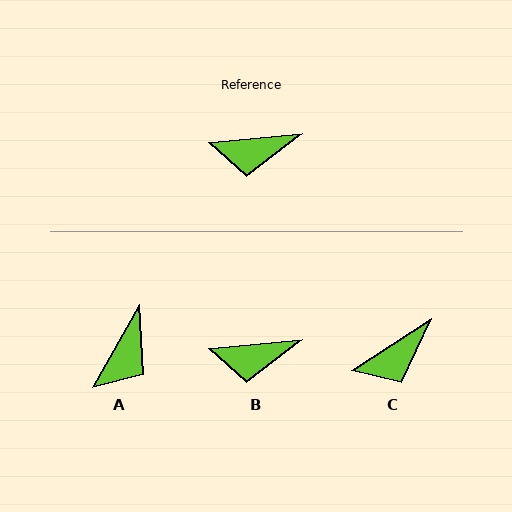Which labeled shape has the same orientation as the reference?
B.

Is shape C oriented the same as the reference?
No, it is off by about 27 degrees.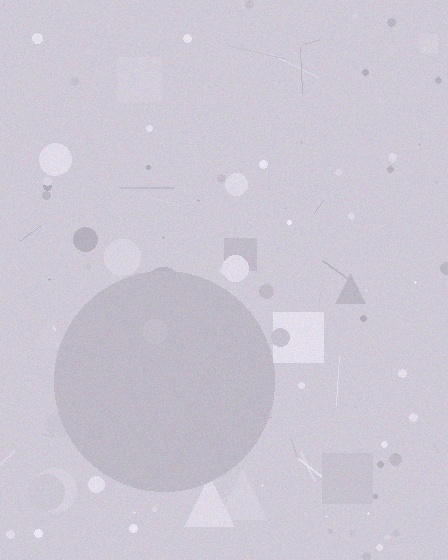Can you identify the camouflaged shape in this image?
The camouflaged shape is a circle.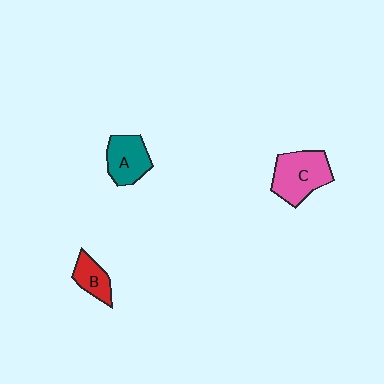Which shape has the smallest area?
Shape B (red).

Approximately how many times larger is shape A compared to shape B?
Approximately 1.4 times.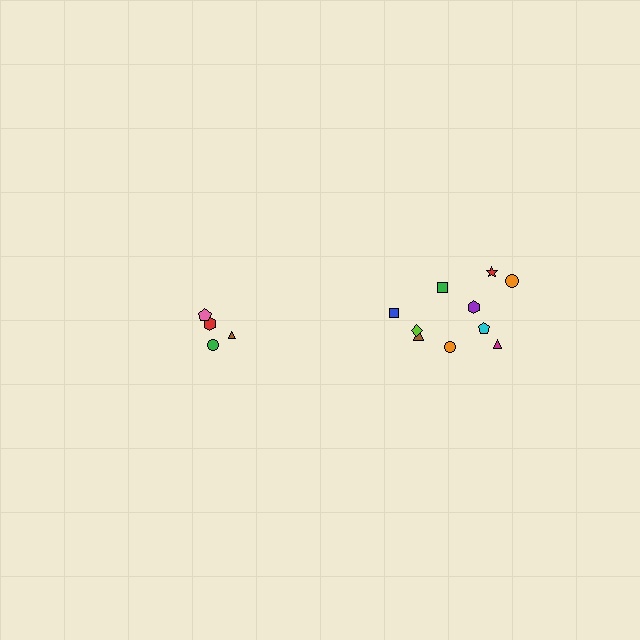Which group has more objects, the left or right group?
The right group.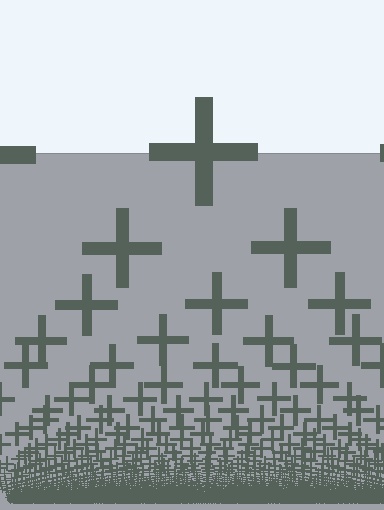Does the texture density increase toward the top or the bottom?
Density increases toward the bottom.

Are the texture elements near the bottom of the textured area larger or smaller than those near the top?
Smaller. The gradient is inverted — elements near the bottom are smaller and denser.